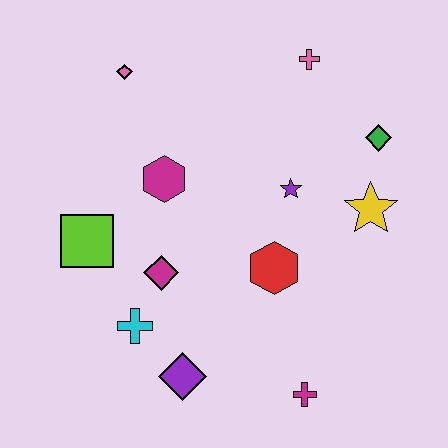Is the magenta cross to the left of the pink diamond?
No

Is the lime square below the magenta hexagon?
Yes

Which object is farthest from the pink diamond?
The magenta cross is farthest from the pink diamond.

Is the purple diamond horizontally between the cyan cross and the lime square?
No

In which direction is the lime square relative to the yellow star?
The lime square is to the left of the yellow star.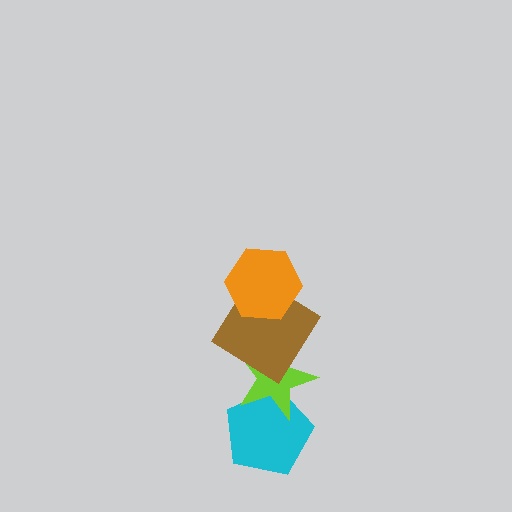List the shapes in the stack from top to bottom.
From top to bottom: the orange hexagon, the brown diamond, the lime star, the cyan pentagon.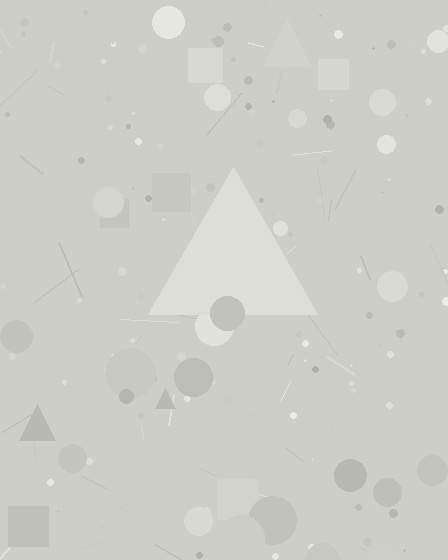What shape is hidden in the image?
A triangle is hidden in the image.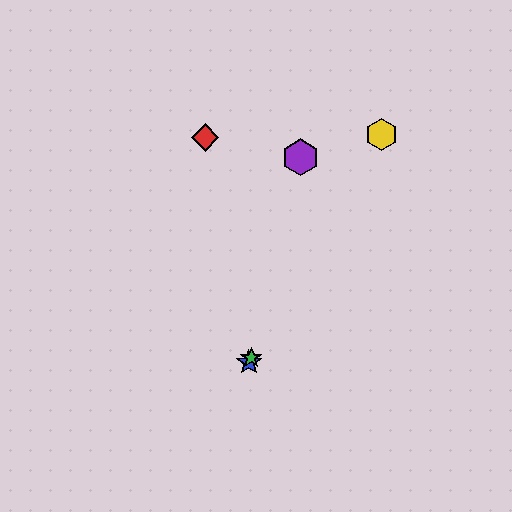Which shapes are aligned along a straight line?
The blue star, the green star, the yellow hexagon are aligned along a straight line.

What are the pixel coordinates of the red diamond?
The red diamond is at (205, 137).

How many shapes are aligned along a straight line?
3 shapes (the blue star, the green star, the yellow hexagon) are aligned along a straight line.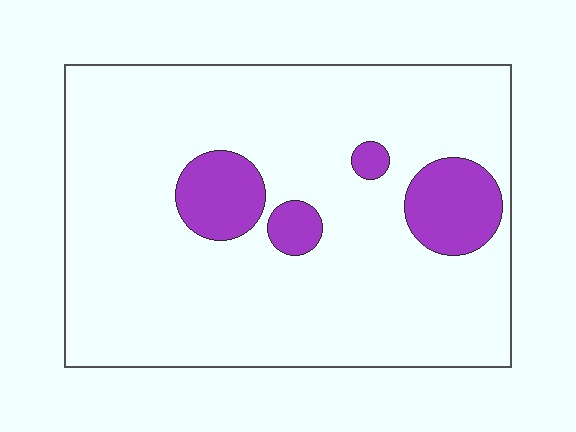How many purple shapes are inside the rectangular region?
4.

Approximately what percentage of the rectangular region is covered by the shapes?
Approximately 15%.